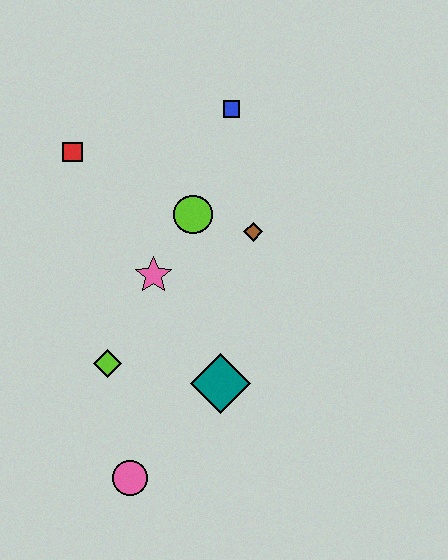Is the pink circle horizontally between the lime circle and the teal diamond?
No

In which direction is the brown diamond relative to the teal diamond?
The brown diamond is above the teal diamond.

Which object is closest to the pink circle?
The lime diamond is closest to the pink circle.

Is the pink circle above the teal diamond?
No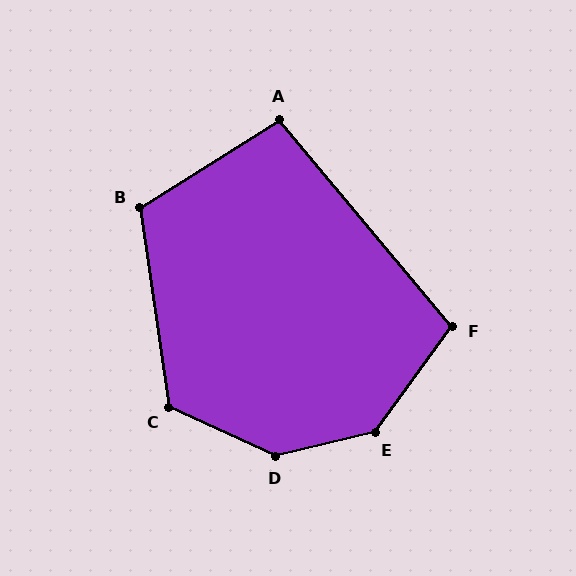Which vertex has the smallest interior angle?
A, at approximately 98 degrees.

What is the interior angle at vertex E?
Approximately 140 degrees (obtuse).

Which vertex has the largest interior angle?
D, at approximately 142 degrees.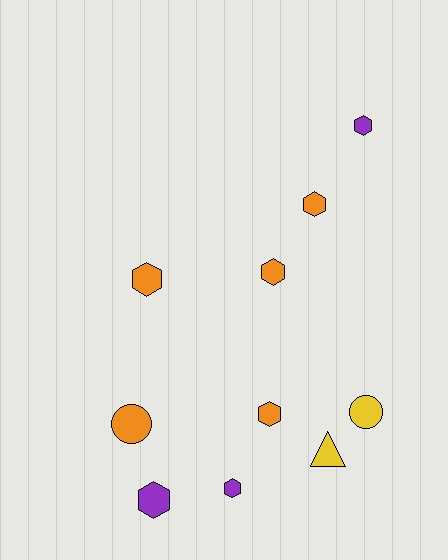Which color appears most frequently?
Orange, with 5 objects.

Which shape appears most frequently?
Hexagon, with 7 objects.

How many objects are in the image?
There are 10 objects.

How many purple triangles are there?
There are no purple triangles.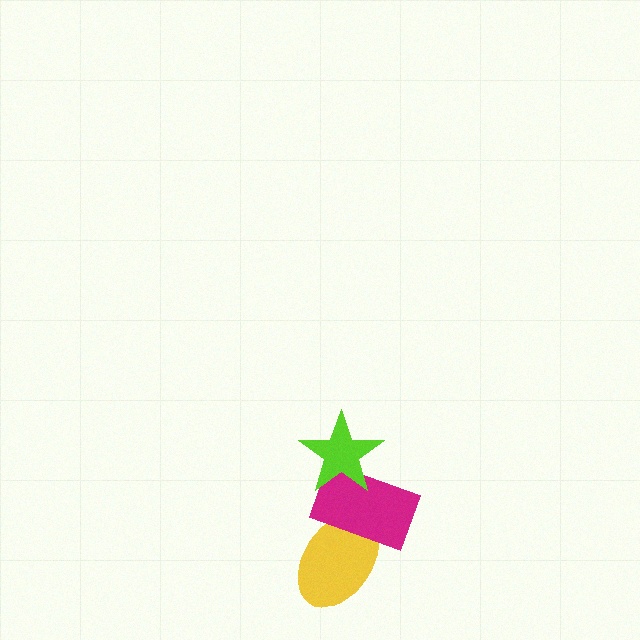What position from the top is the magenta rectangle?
The magenta rectangle is 2nd from the top.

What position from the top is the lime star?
The lime star is 1st from the top.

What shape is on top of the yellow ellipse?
The magenta rectangle is on top of the yellow ellipse.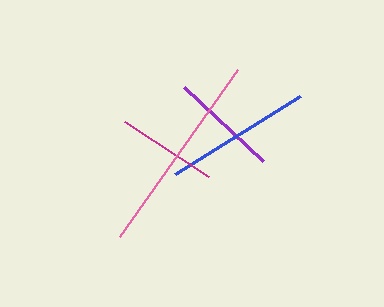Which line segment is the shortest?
The magenta line is the shortest at approximately 100 pixels.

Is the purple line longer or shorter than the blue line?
The blue line is longer than the purple line.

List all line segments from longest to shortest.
From longest to shortest: pink, blue, purple, magenta.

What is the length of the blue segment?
The blue segment is approximately 147 pixels long.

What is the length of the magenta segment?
The magenta segment is approximately 100 pixels long.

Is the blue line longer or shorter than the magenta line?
The blue line is longer than the magenta line.